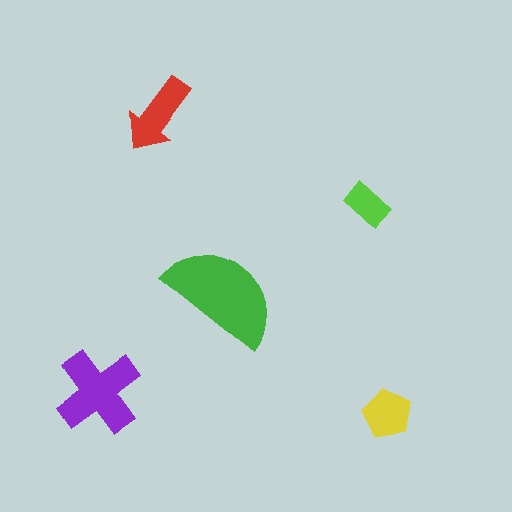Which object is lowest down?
The yellow pentagon is bottommost.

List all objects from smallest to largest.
The lime rectangle, the yellow pentagon, the red arrow, the purple cross, the green semicircle.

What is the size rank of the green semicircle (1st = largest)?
1st.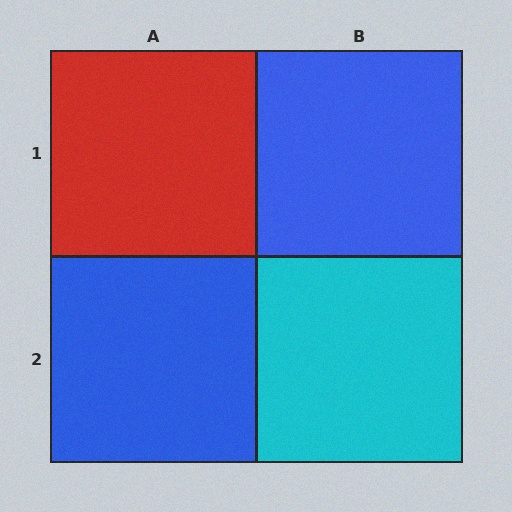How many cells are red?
1 cell is red.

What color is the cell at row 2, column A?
Blue.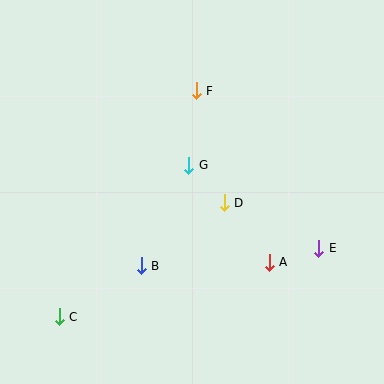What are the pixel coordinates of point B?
Point B is at (141, 266).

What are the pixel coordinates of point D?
Point D is at (224, 203).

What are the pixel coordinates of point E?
Point E is at (319, 248).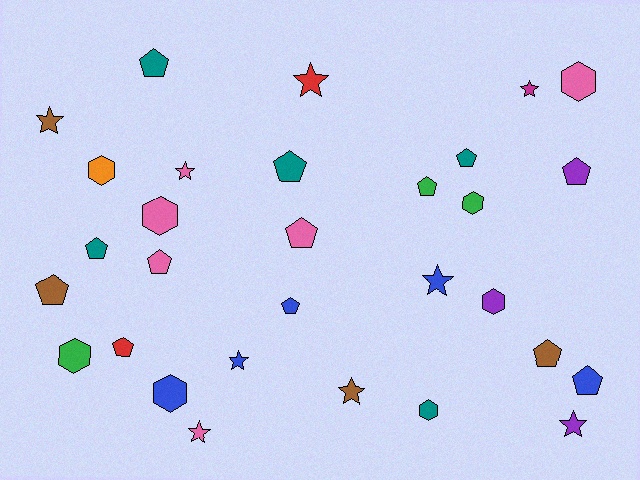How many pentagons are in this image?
There are 13 pentagons.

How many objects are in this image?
There are 30 objects.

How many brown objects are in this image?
There are 4 brown objects.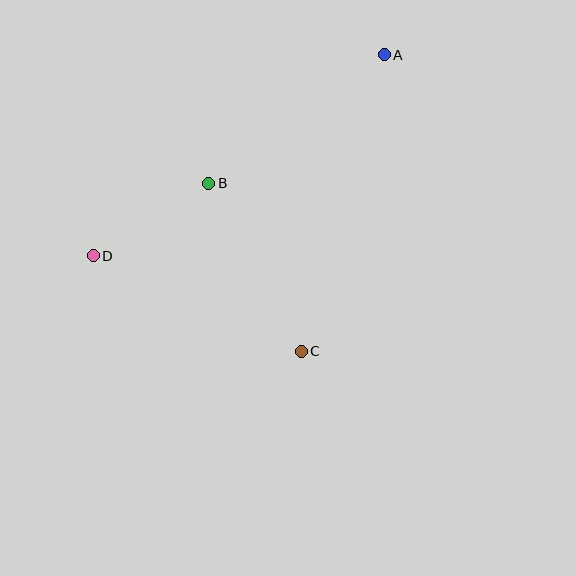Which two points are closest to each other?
Points B and D are closest to each other.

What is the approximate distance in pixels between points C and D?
The distance between C and D is approximately 229 pixels.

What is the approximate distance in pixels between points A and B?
The distance between A and B is approximately 218 pixels.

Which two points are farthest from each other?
Points A and D are farthest from each other.